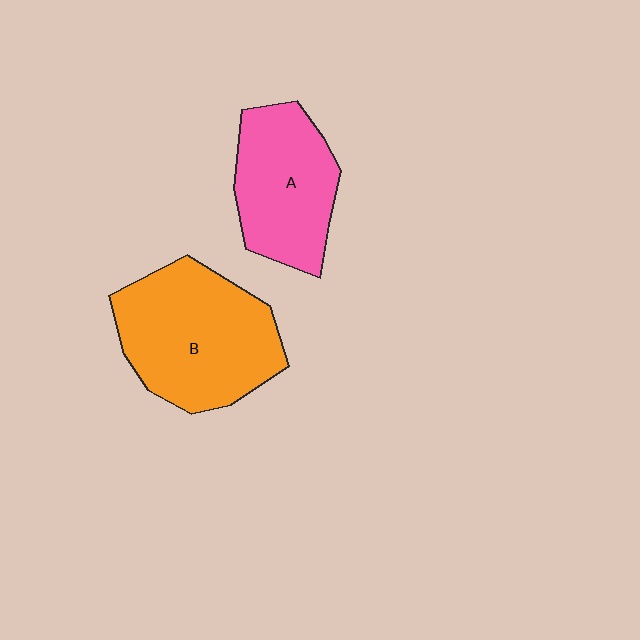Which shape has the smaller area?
Shape A (pink).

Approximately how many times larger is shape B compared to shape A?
Approximately 1.3 times.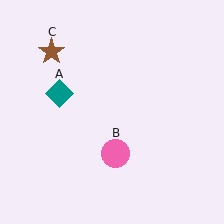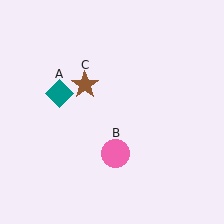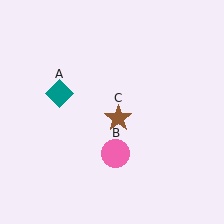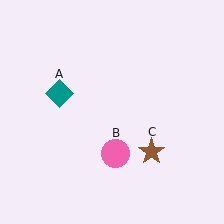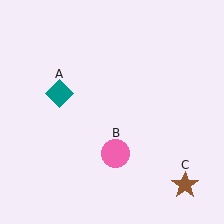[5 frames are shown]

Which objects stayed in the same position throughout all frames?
Teal diamond (object A) and pink circle (object B) remained stationary.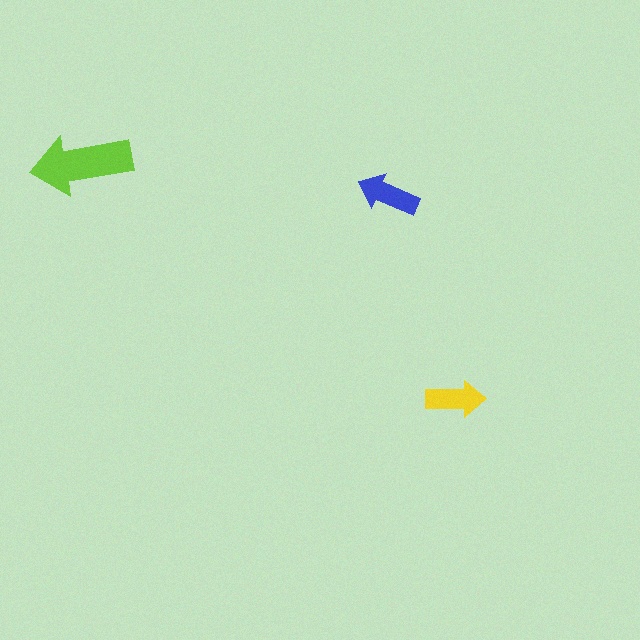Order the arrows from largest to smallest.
the lime one, the blue one, the yellow one.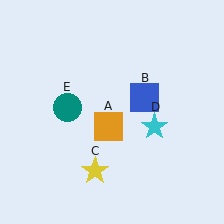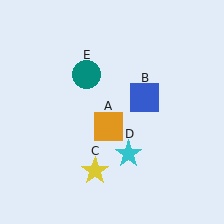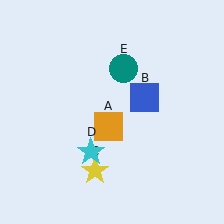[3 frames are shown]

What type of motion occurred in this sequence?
The cyan star (object D), teal circle (object E) rotated clockwise around the center of the scene.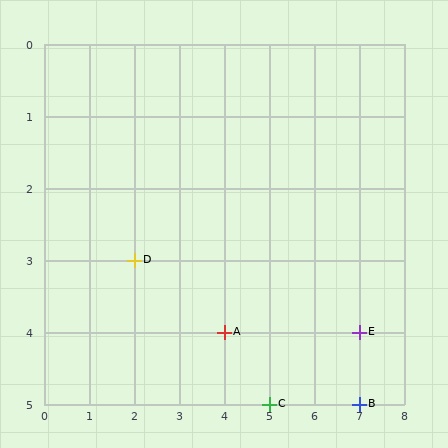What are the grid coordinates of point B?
Point B is at grid coordinates (7, 5).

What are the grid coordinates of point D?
Point D is at grid coordinates (2, 3).